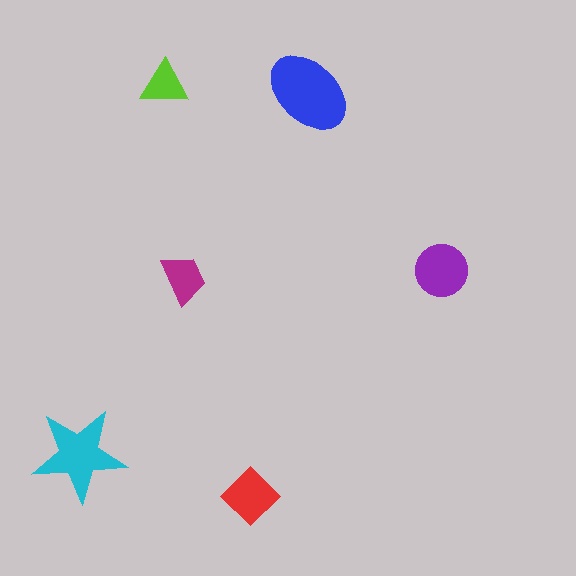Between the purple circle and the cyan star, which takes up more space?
The cyan star.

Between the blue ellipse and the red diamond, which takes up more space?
The blue ellipse.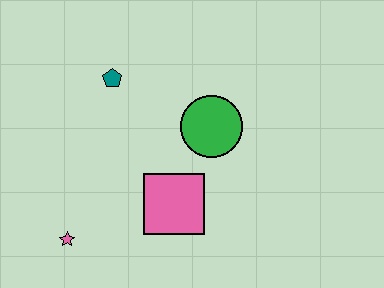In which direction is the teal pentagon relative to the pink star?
The teal pentagon is above the pink star.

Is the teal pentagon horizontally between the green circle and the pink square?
No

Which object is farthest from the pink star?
The green circle is farthest from the pink star.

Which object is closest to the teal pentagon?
The green circle is closest to the teal pentagon.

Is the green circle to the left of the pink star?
No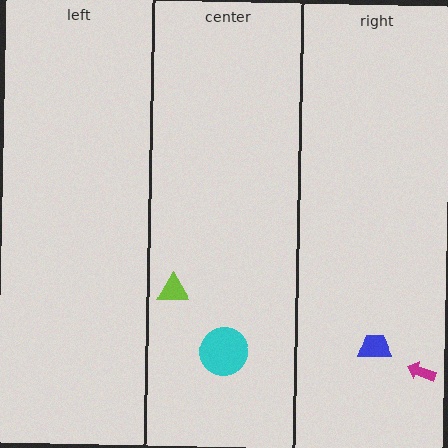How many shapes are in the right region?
2.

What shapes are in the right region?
The magenta arrow, the blue trapezoid.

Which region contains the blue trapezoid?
The right region.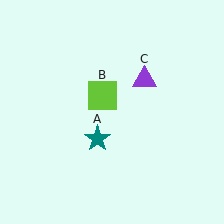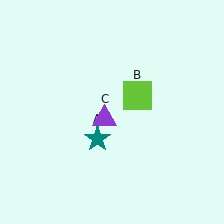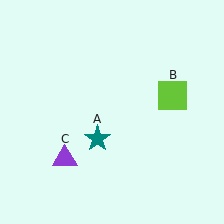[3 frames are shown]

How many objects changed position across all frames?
2 objects changed position: lime square (object B), purple triangle (object C).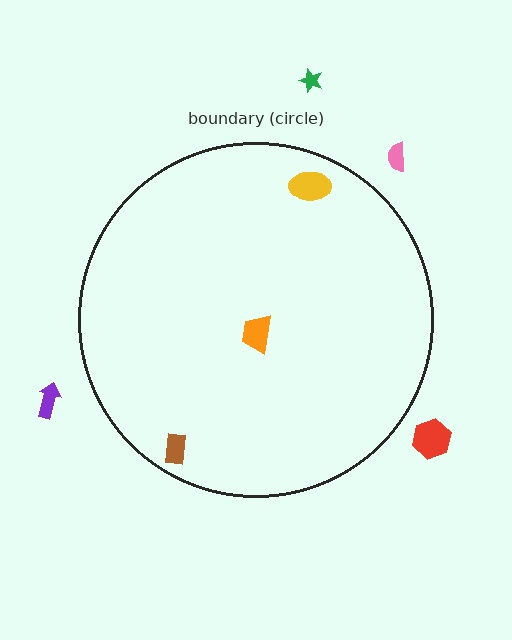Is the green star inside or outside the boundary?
Outside.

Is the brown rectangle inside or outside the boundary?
Inside.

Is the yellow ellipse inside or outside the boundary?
Inside.